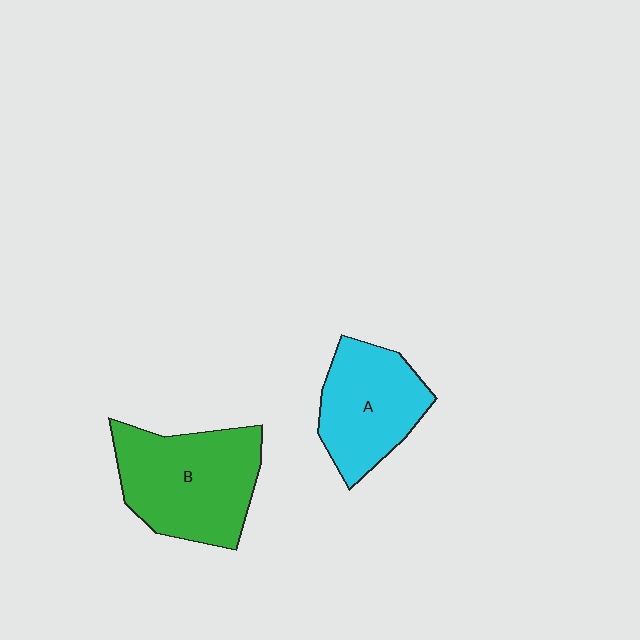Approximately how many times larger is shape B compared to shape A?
Approximately 1.3 times.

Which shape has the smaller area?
Shape A (cyan).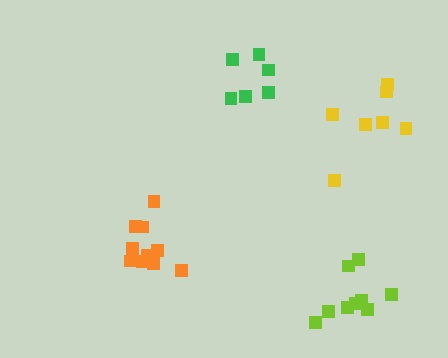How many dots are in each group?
Group 1: 6 dots, Group 2: 9 dots, Group 3: 7 dots, Group 4: 10 dots (32 total).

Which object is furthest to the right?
The yellow cluster is rightmost.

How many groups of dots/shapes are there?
There are 4 groups.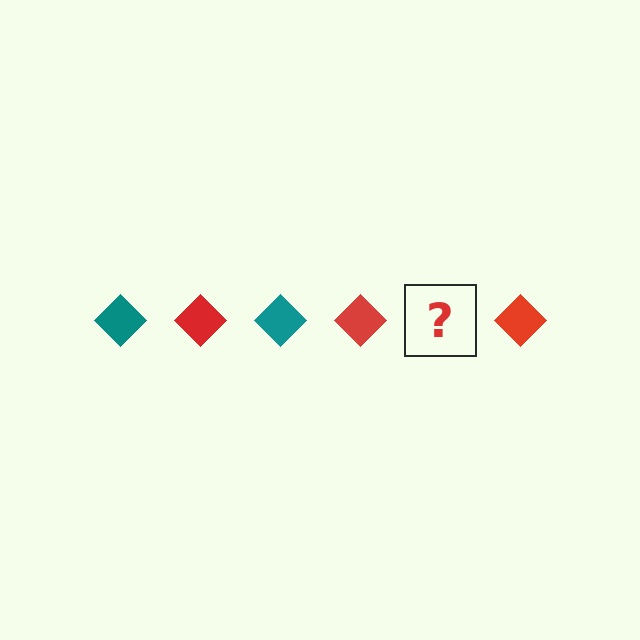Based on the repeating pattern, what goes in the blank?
The blank should be a teal diamond.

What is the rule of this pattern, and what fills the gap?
The rule is that the pattern cycles through teal, red diamonds. The gap should be filled with a teal diamond.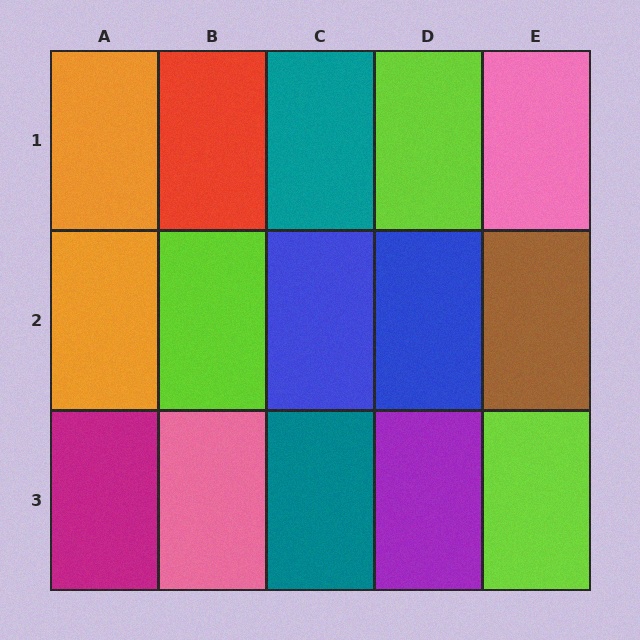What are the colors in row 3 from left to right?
Magenta, pink, teal, purple, lime.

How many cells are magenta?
1 cell is magenta.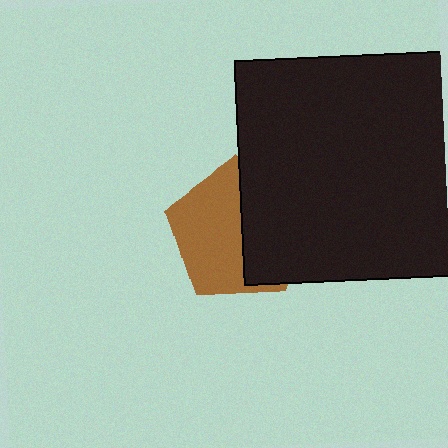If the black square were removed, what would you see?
You would see the complete brown pentagon.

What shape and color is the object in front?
The object in front is a black square.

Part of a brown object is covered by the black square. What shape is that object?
It is a pentagon.